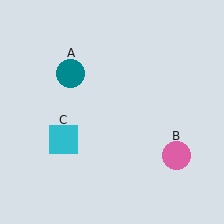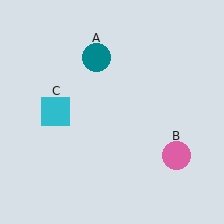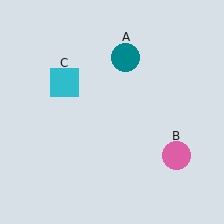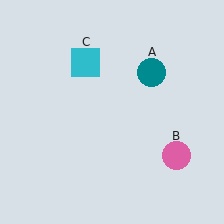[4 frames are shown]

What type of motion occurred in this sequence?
The teal circle (object A), cyan square (object C) rotated clockwise around the center of the scene.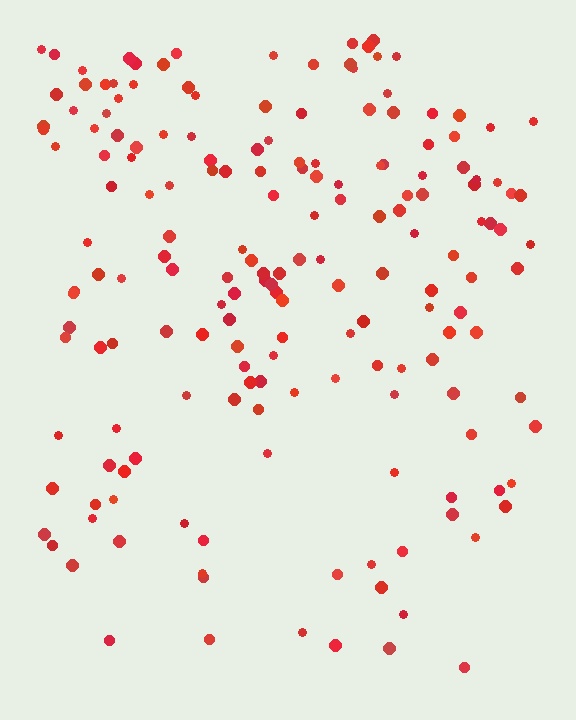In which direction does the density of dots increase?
From bottom to top, with the top side densest.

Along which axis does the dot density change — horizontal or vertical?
Vertical.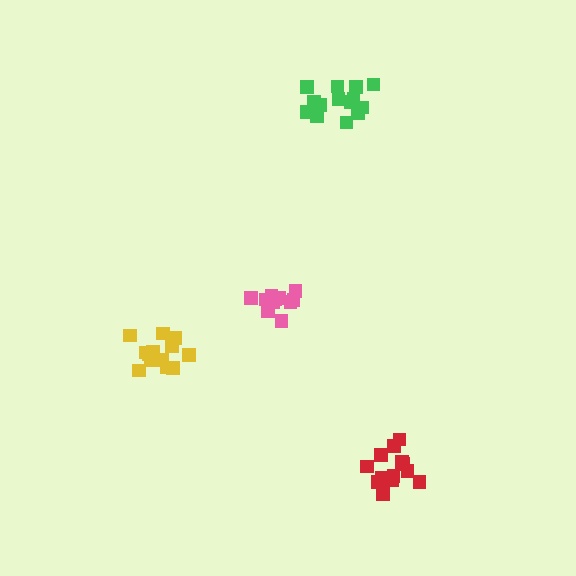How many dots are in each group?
Group 1: 12 dots, Group 2: 14 dots, Group 3: 13 dots, Group 4: 13 dots (52 total).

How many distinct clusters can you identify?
There are 4 distinct clusters.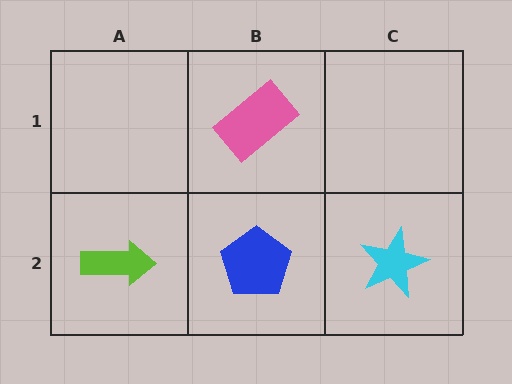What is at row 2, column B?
A blue pentagon.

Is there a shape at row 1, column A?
No, that cell is empty.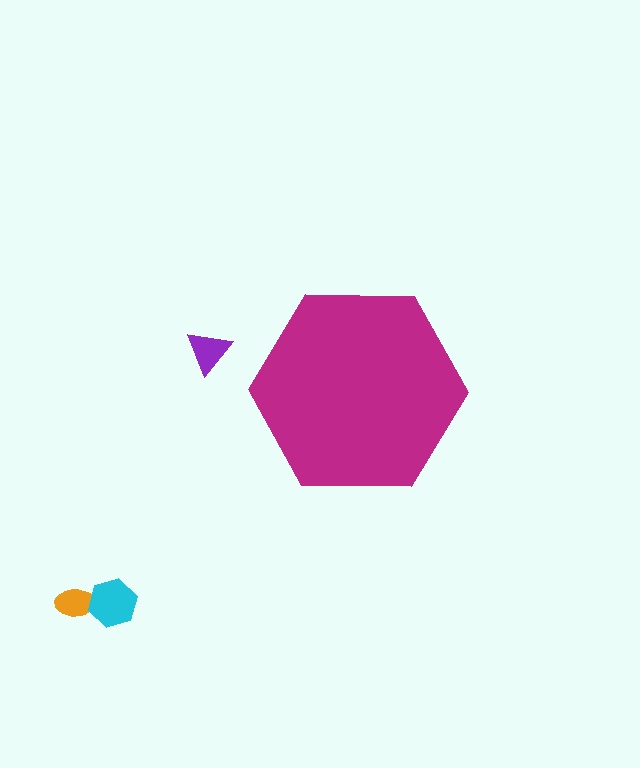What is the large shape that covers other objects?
A magenta hexagon.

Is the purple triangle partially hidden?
No, the purple triangle is fully visible.